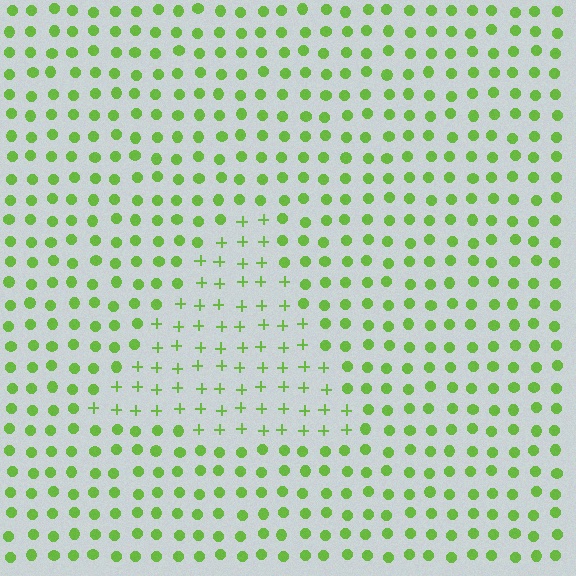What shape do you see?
I see a triangle.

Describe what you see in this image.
The image is filled with small lime elements arranged in a uniform grid. A triangle-shaped region contains plus signs, while the surrounding area contains circles. The boundary is defined purely by the change in element shape.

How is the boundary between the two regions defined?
The boundary is defined by a change in element shape: plus signs inside vs. circles outside. All elements share the same color and spacing.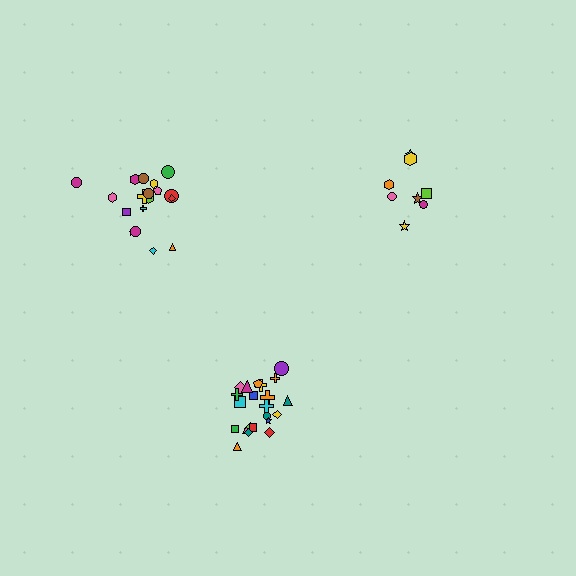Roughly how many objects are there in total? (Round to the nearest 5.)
Roughly 50 objects in total.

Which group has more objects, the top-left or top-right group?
The top-left group.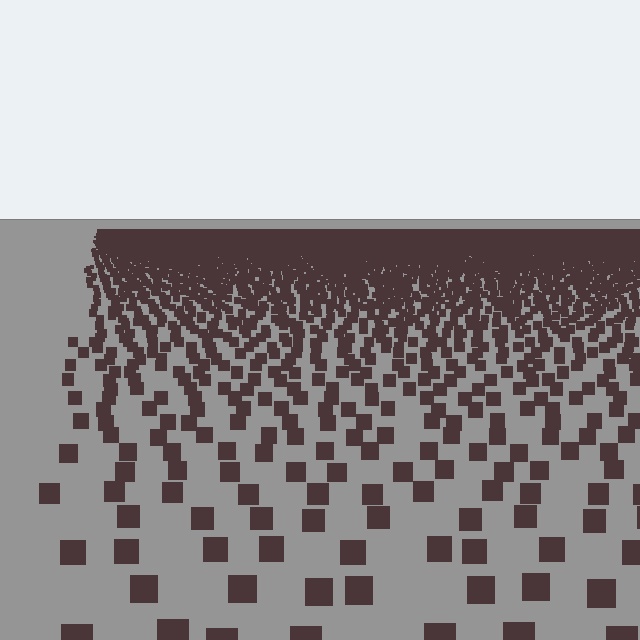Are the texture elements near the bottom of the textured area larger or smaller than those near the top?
Larger. Near the bottom, elements are closer to the viewer and appear at a bigger on-screen size.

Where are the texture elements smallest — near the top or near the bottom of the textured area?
Near the top.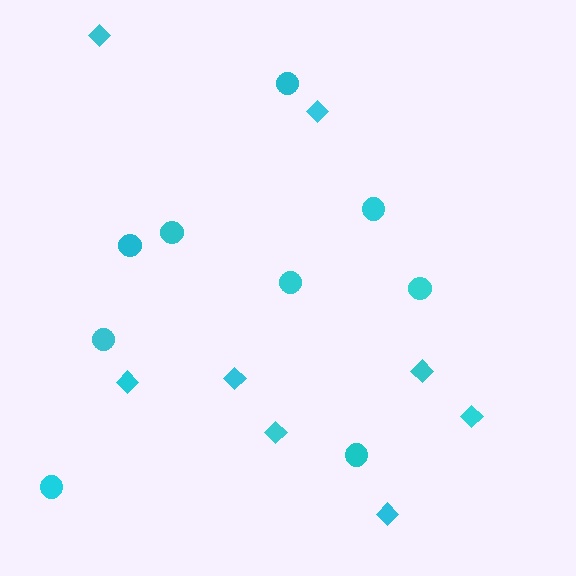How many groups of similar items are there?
There are 2 groups: one group of circles (9) and one group of diamonds (8).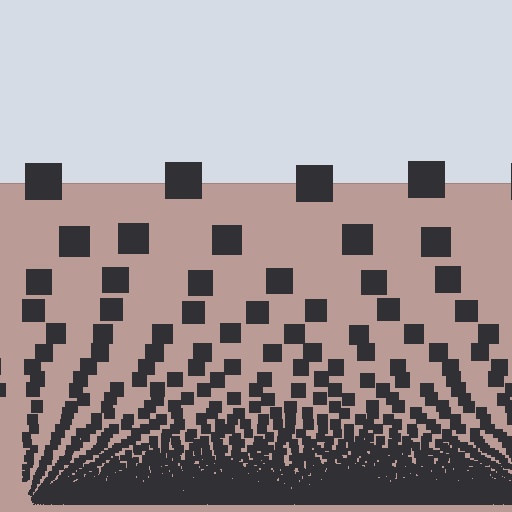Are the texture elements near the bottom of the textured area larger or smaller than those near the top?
Smaller. The gradient is inverted — elements near the bottom are smaller and denser.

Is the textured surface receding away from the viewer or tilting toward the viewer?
The surface appears to tilt toward the viewer. Texture elements get larger and sparser toward the top.